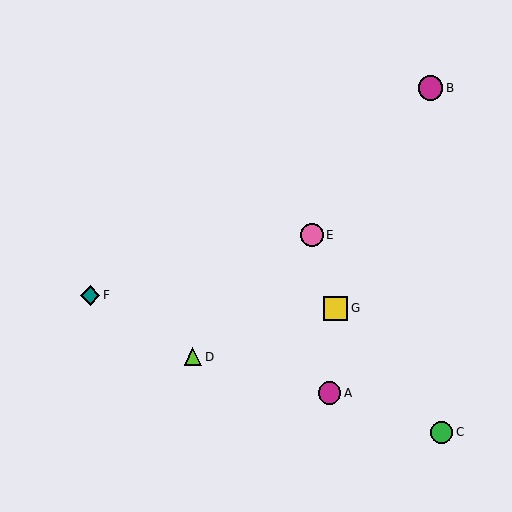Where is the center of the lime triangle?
The center of the lime triangle is at (193, 357).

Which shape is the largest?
The magenta circle (labeled B) is the largest.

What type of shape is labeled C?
Shape C is a green circle.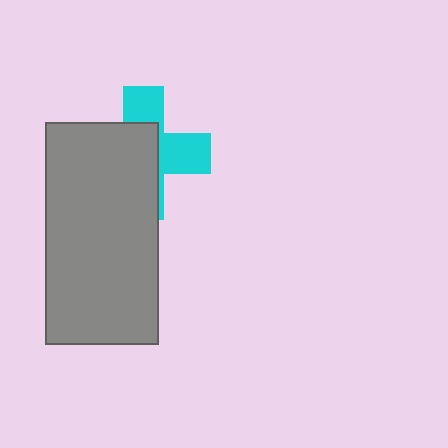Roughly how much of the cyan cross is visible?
A small part of it is visible (roughly 41%).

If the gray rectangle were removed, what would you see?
You would see the complete cyan cross.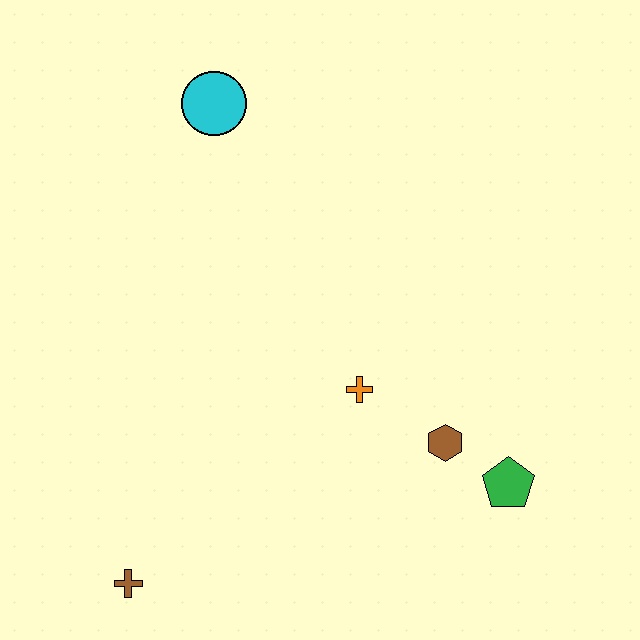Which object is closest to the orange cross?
The brown hexagon is closest to the orange cross.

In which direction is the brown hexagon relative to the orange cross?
The brown hexagon is to the right of the orange cross.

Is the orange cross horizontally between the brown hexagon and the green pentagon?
No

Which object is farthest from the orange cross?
The cyan circle is farthest from the orange cross.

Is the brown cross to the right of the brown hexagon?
No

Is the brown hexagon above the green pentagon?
Yes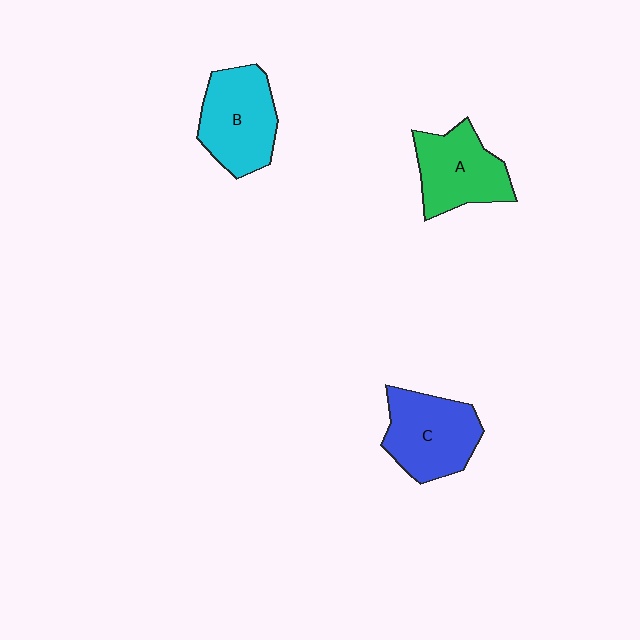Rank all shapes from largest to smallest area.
From largest to smallest: B (cyan), C (blue), A (green).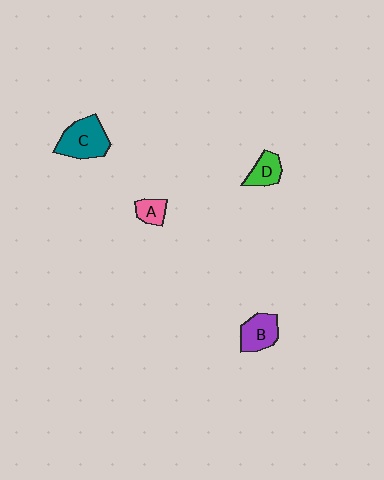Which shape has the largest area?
Shape C (teal).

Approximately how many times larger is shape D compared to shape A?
Approximately 1.3 times.